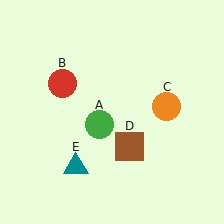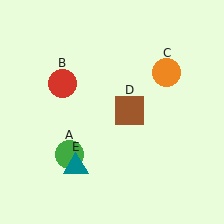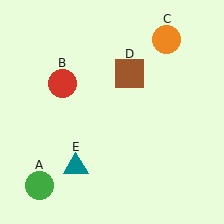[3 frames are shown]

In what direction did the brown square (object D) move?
The brown square (object D) moved up.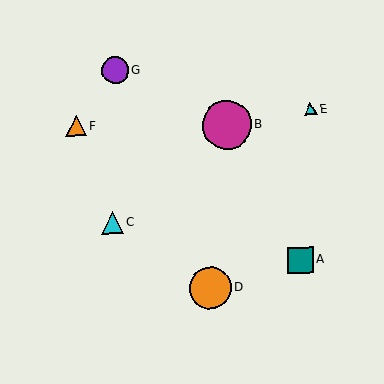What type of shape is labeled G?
Shape G is a purple circle.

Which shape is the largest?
The magenta circle (labeled B) is the largest.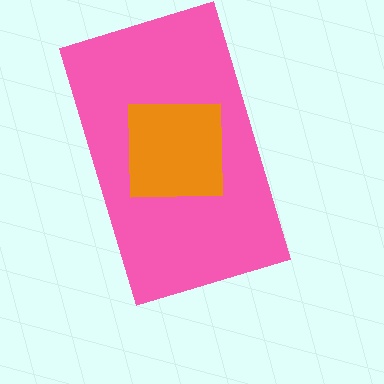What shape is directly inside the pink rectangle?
The orange square.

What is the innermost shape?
The orange square.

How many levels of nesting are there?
2.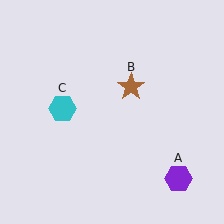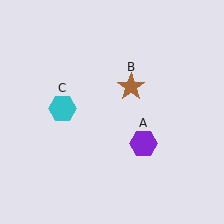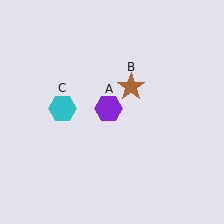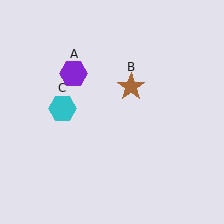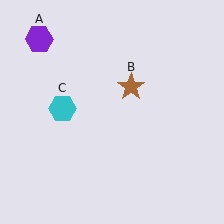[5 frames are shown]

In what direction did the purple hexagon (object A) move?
The purple hexagon (object A) moved up and to the left.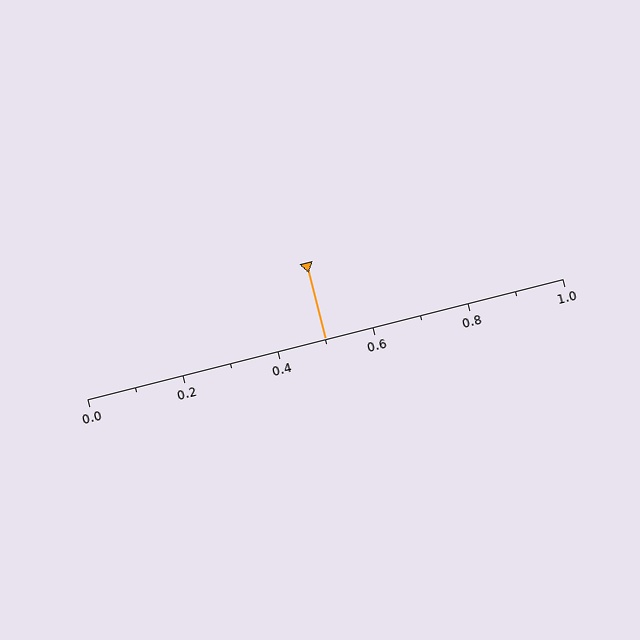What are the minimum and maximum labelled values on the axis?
The axis runs from 0.0 to 1.0.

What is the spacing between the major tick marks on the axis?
The major ticks are spaced 0.2 apart.